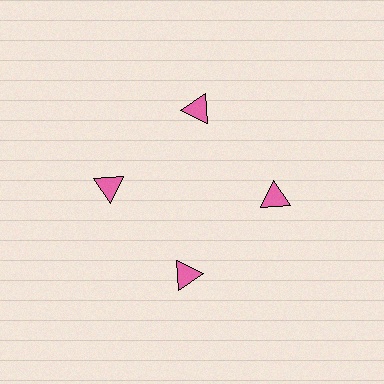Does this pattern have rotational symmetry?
Yes, this pattern has 4-fold rotational symmetry. It looks the same after rotating 90 degrees around the center.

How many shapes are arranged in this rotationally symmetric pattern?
There are 4 shapes, arranged in 4 groups of 1.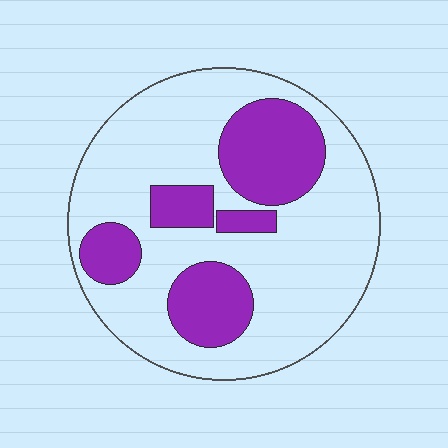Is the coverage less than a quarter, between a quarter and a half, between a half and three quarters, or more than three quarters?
Between a quarter and a half.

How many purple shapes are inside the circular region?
5.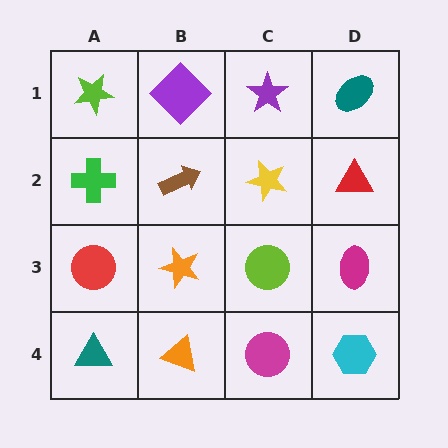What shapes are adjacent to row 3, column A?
A green cross (row 2, column A), a teal triangle (row 4, column A), an orange star (row 3, column B).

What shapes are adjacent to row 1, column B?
A brown arrow (row 2, column B), a lime star (row 1, column A), a purple star (row 1, column C).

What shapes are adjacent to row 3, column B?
A brown arrow (row 2, column B), an orange triangle (row 4, column B), a red circle (row 3, column A), a lime circle (row 3, column C).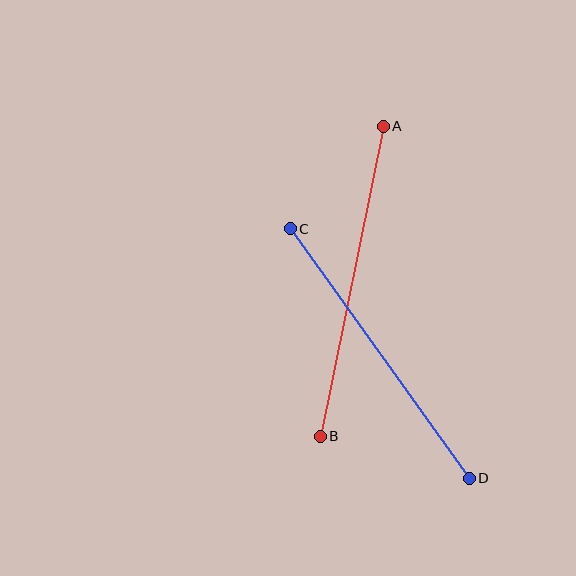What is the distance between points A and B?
The distance is approximately 316 pixels.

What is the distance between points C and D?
The distance is approximately 307 pixels.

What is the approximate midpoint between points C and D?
The midpoint is at approximately (380, 353) pixels.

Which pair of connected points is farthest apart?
Points A and B are farthest apart.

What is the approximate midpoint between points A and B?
The midpoint is at approximately (352, 281) pixels.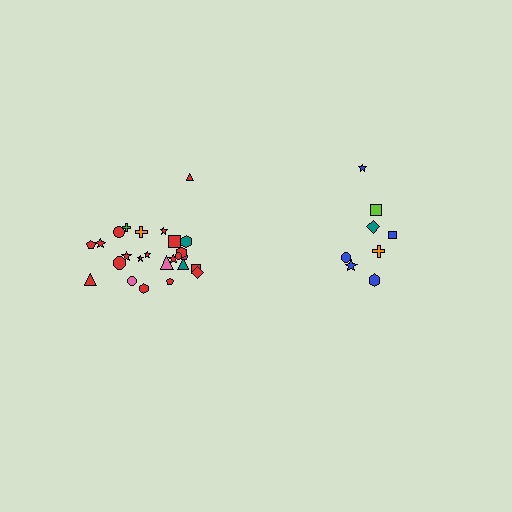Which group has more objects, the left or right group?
The left group.